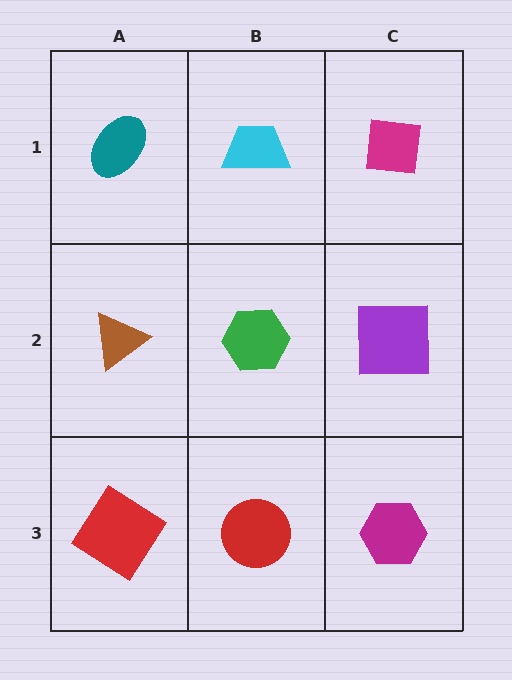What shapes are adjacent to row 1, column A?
A brown triangle (row 2, column A), a cyan trapezoid (row 1, column B).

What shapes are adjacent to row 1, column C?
A purple square (row 2, column C), a cyan trapezoid (row 1, column B).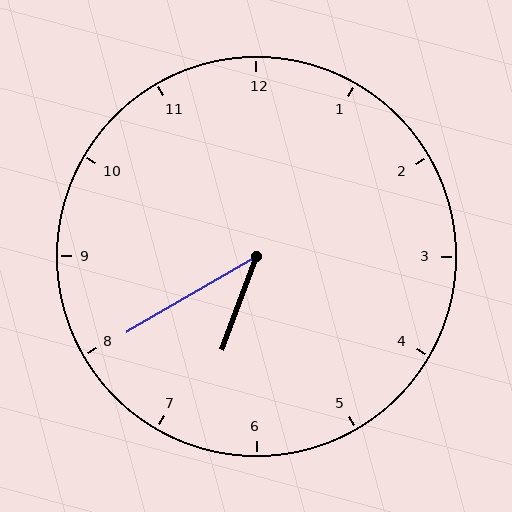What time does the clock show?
6:40.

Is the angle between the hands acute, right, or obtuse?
It is acute.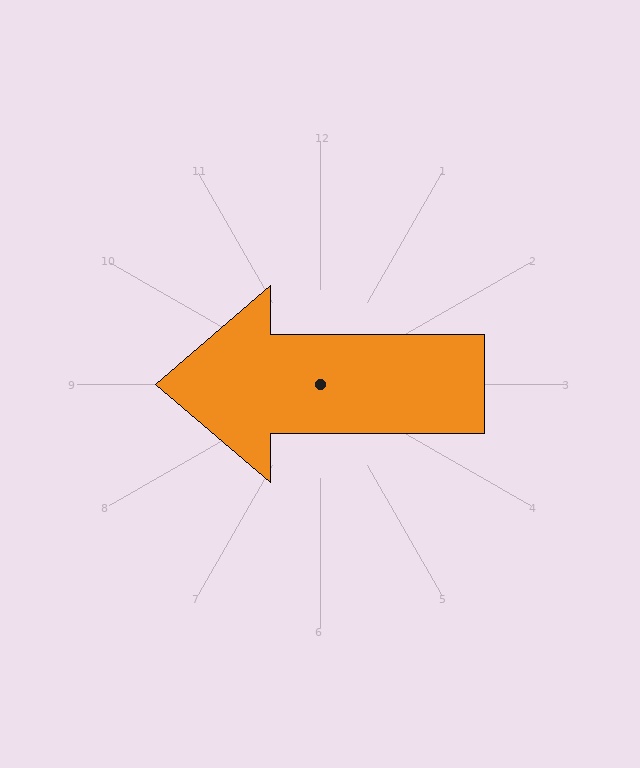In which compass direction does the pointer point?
West.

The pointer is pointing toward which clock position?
Roughly 9 o'clock.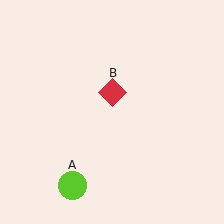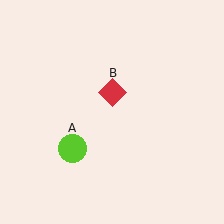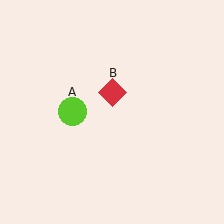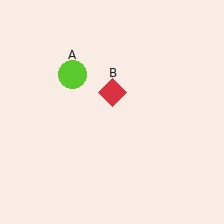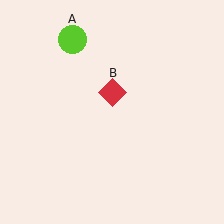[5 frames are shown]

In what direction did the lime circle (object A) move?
The lime circle (object A) moved up.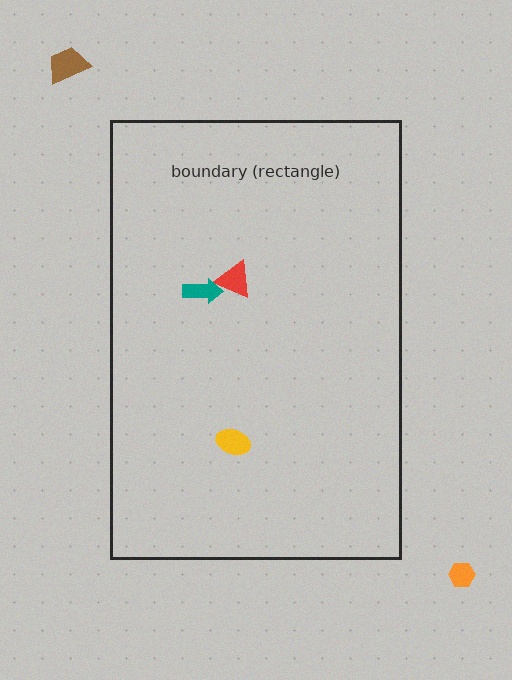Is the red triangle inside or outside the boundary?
Inside.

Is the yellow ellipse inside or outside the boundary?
Inside.